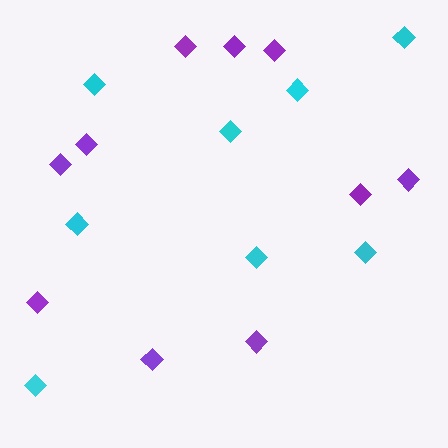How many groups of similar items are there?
There are 2 groups: one group of purple diamonds (10) and one group of cyan diamonds (8).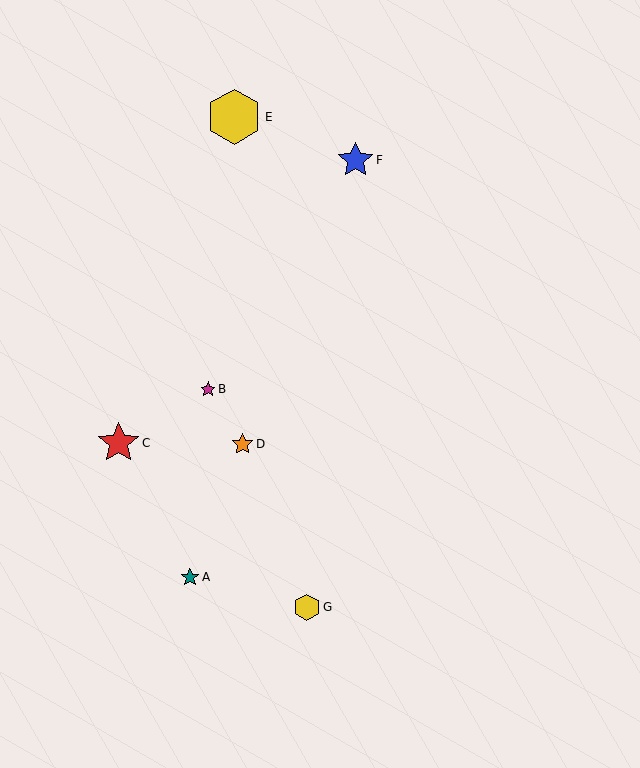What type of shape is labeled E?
Shape E is a yellow hexagon.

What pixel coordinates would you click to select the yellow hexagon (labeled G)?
Click at (307, 607) to select the yellow hexagon G.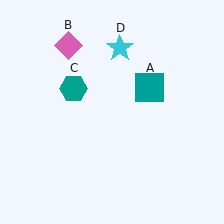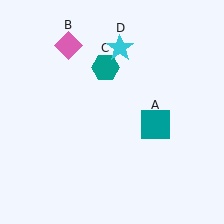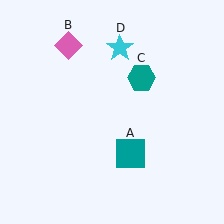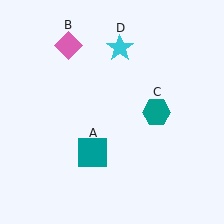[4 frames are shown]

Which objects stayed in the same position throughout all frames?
Pink diamond (object B) and cyan star (object D) remained stationary.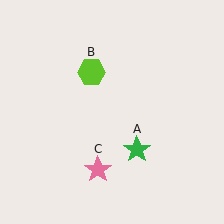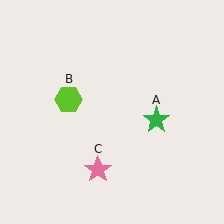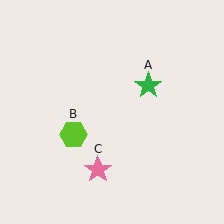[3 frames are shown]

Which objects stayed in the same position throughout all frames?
Pink star (object C) remained stationary.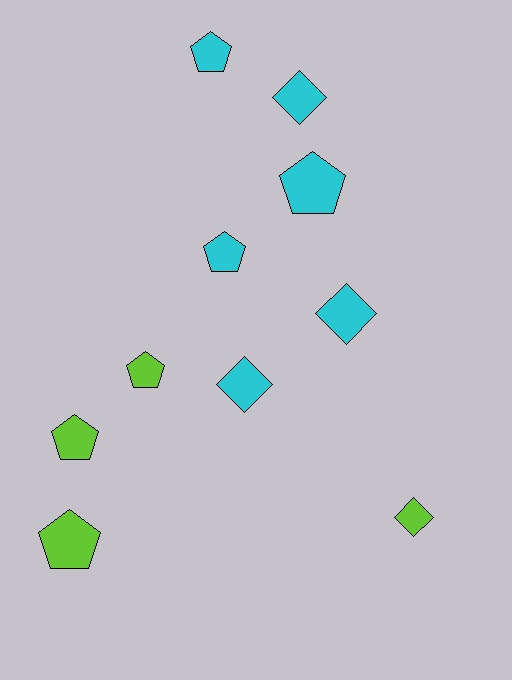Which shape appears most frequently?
Pentagon, with 6 objects.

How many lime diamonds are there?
There is 1 lime diamond.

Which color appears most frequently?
Cyan, with 6 objects.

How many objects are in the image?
There are 10 objects.